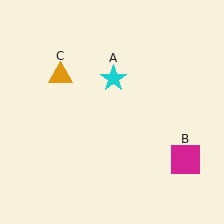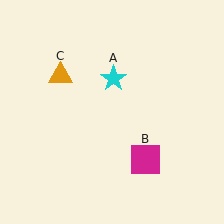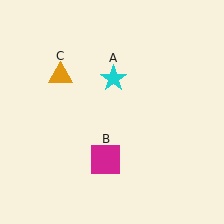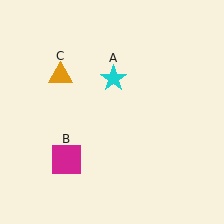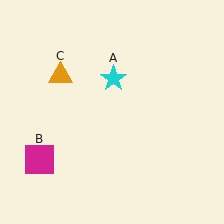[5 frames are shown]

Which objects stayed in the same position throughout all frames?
Cyan star (object A) and orange triangle (object C) remained stationary.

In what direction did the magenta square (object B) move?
The magenta square (object B) moved left.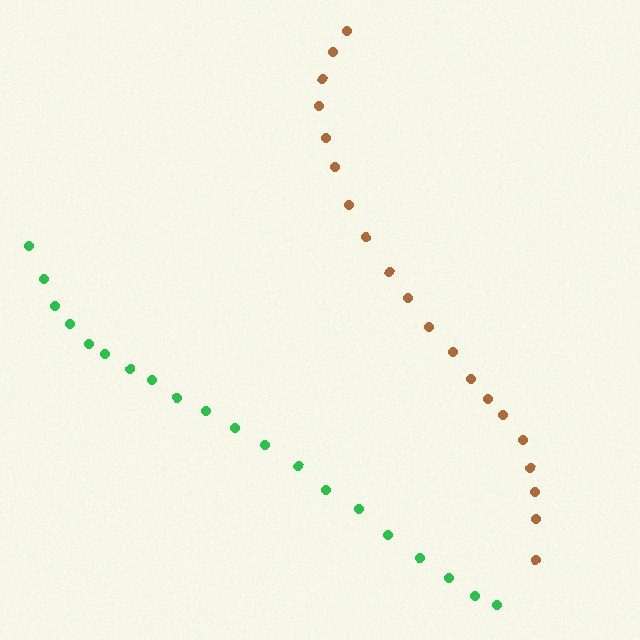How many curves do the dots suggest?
There are 2 distinct paths.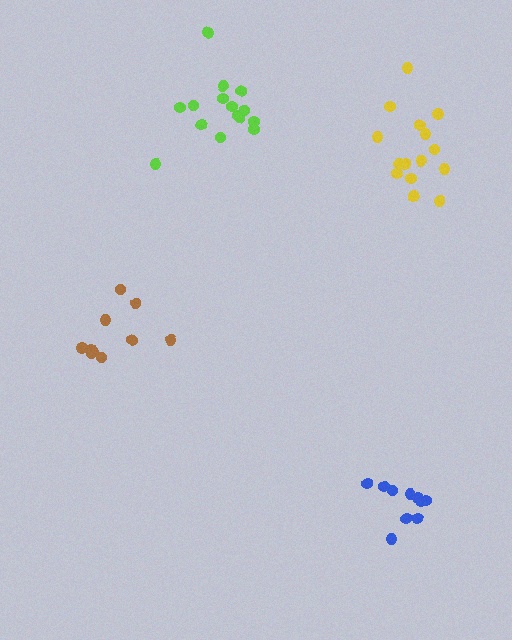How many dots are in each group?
Group 1: 10 dots, Group 2: 15 dots, Group 3: 10 dots, Group 4: 15 dots (50 total).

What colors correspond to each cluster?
The clusters are colored: brown, lime, blue, yellow.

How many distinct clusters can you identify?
There are 4 distinct clusters.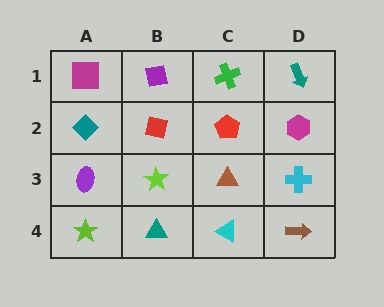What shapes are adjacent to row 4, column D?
A cyan cross (row 3, column D), a cyan triangle (row 4, column C).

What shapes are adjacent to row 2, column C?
A green cross (row 1, column C), a brown triangle (row 3, column C), a red square (row 2, column B), a magenta hexagon (row 2, column D).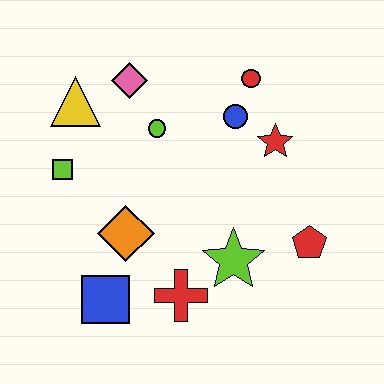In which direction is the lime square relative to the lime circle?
The lime square is to the left of the lime circle.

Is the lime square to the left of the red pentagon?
Yes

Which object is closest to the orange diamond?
The blue square is closest to the orange diamond.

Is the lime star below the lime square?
Yes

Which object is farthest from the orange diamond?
The red circle is farthest from the orange diamond.